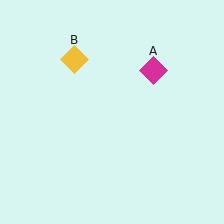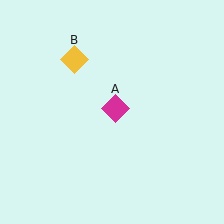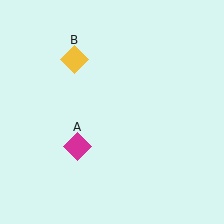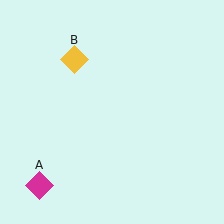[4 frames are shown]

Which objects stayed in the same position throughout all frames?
Yellow diamond (object B) remained stationary.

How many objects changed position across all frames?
1 object changed position: magenta diamond (object A).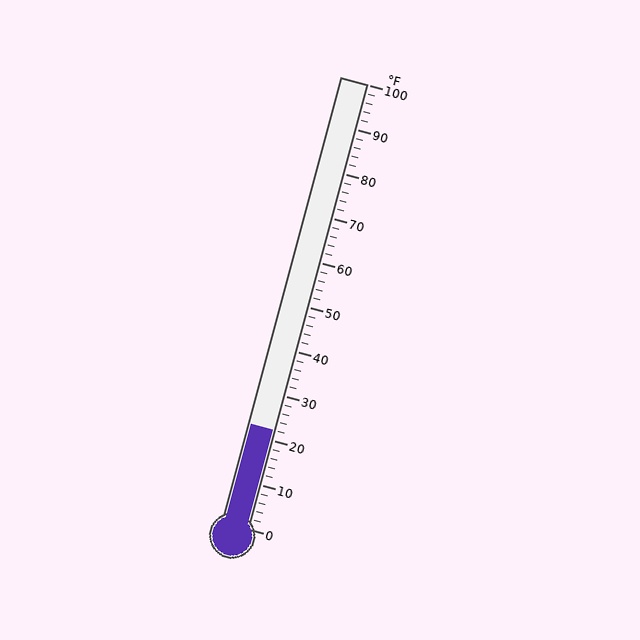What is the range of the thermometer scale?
The thermometer scale ranges from 0°F to 100°F.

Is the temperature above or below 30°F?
The temperature is below 30°F.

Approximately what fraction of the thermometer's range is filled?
The thermometer is filled to approximately 20% of its range.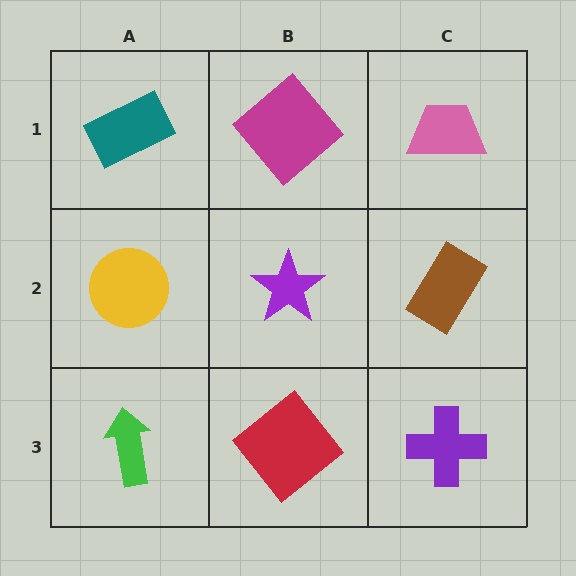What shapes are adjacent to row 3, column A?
A yellow circle (row 2, column A), a red diamond (row 3, column B).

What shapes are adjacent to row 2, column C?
A pink trapezoid (row 1, column C), a purple cross (row 3, column C), a purple star (row 2, column B).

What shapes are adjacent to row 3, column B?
A purple star (row 2, column B), a green arrow (row 3, column A), a purple cross (row 3, column C).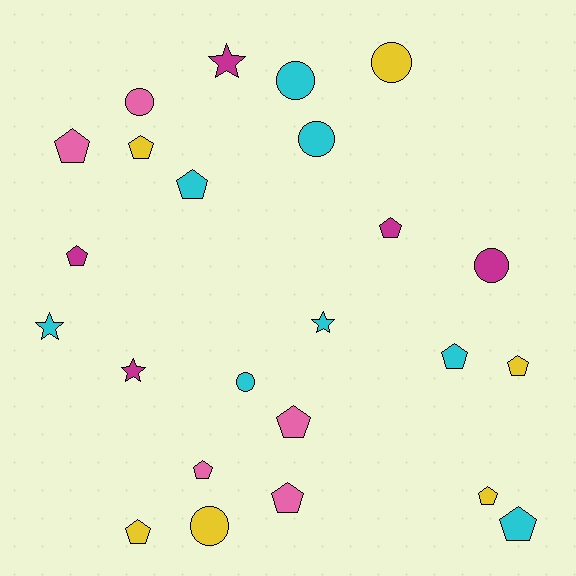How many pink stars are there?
There are no pink stars.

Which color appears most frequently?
Cyan, with 8 objects.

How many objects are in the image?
There are 24 objects.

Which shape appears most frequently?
Pentagon, with 13 objects.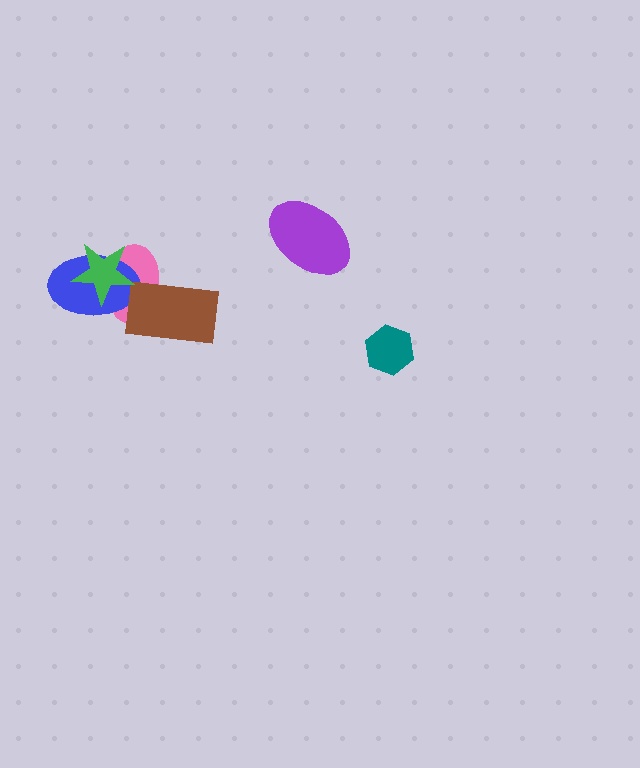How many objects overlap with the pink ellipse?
3 objects overlap with the pink ellipse.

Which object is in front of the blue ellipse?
The green star is in front of the blue ellipse.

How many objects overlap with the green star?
2 objects overlap with the green star.